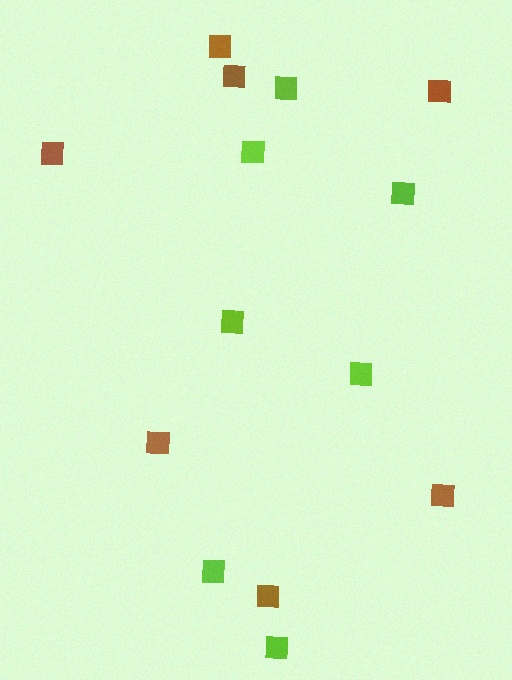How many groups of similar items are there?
There are 2 groups: one group of brown squares (7) and one group of lime squares (7).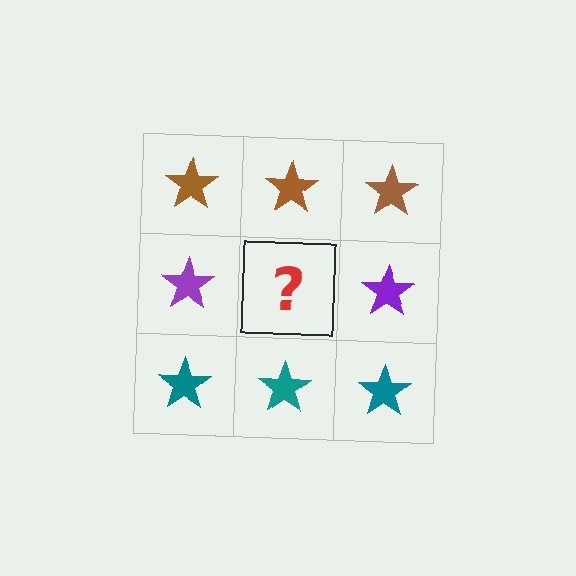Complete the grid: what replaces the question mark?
The question mark should be replaced with a purple star.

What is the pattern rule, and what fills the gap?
The rule is that each row has a consistent color. The gap should be filled with a purple star.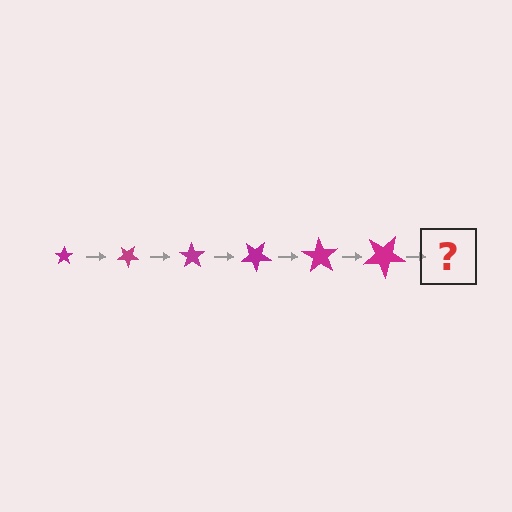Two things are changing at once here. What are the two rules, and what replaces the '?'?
The two rules are that the star grows larger each step and it rotates 35 degrees each step. The '?' should be a star, larger than the previous one and rotated 210 degrees from the start.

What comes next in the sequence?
The next element should be a star, larger than the previous one and rotated 210 degrees from the start.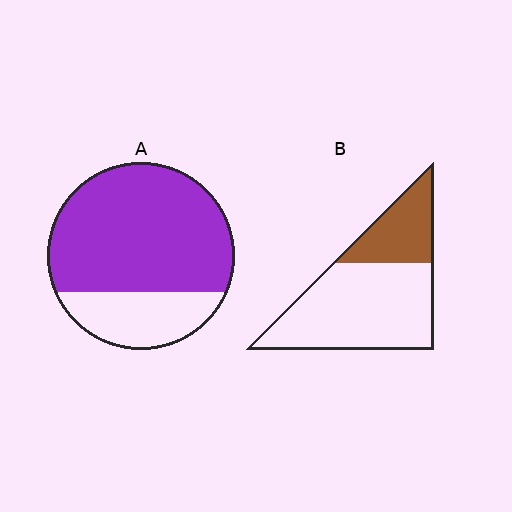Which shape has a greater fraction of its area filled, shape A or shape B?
Shape A.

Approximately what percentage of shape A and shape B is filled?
A is approximately 75% and B is approximately 30%.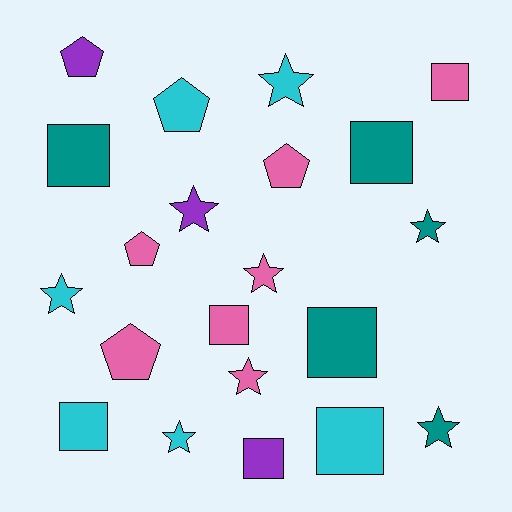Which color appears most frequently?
Pink, with 7 objects.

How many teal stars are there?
There are 2 teal stars.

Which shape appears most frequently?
Star, with 8 objects.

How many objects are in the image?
There are 21 objects.